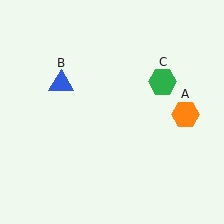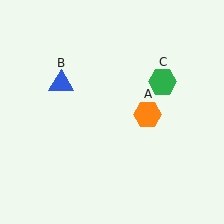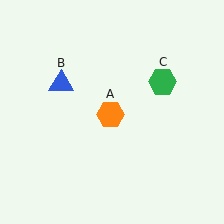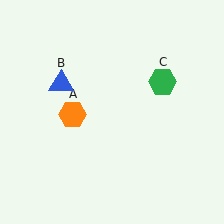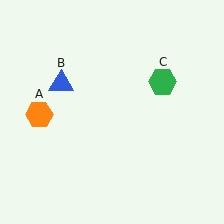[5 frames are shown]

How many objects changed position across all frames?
1 object changed position: orange hexagon (object A).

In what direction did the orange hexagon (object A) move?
The orange hexagon (object A) moved left.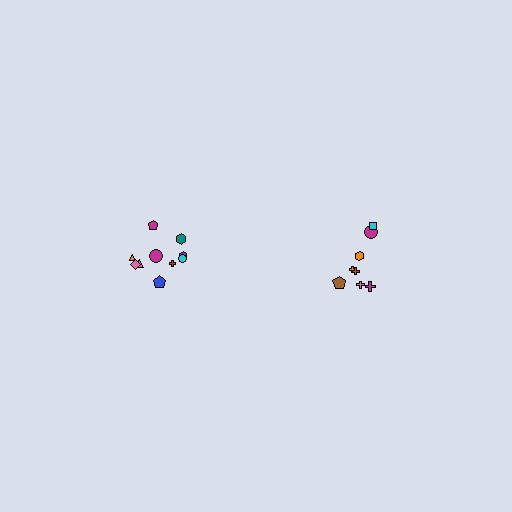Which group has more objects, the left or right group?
The left group.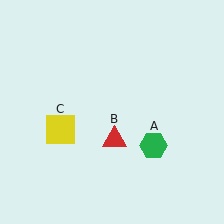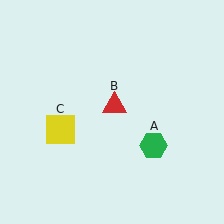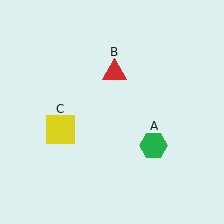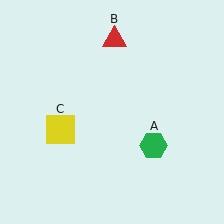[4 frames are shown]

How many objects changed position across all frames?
1 object changed position: red triangle (object B).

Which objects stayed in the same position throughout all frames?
Green hexagon (object A) and yellow square (object C) remained stationary.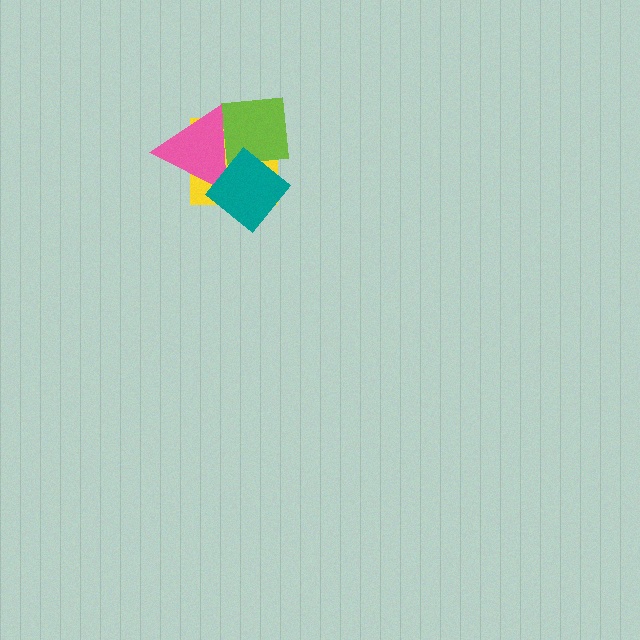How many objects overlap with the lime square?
2 objects overlap with the lime square.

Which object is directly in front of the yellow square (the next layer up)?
The lime square is directly in front of the yellow square.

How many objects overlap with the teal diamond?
2 objects overlap with the teal diamond.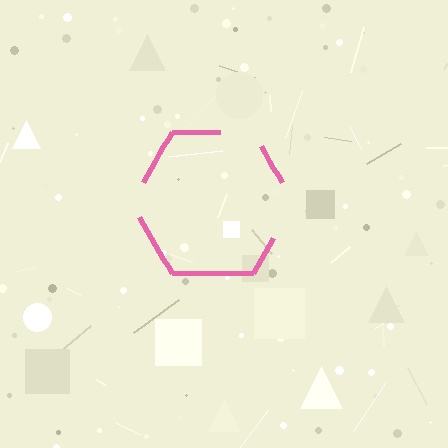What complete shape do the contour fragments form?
The contour fragments form a hexagon.